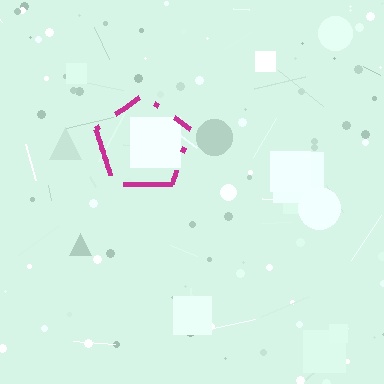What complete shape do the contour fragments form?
The contour fragments form a pentagon.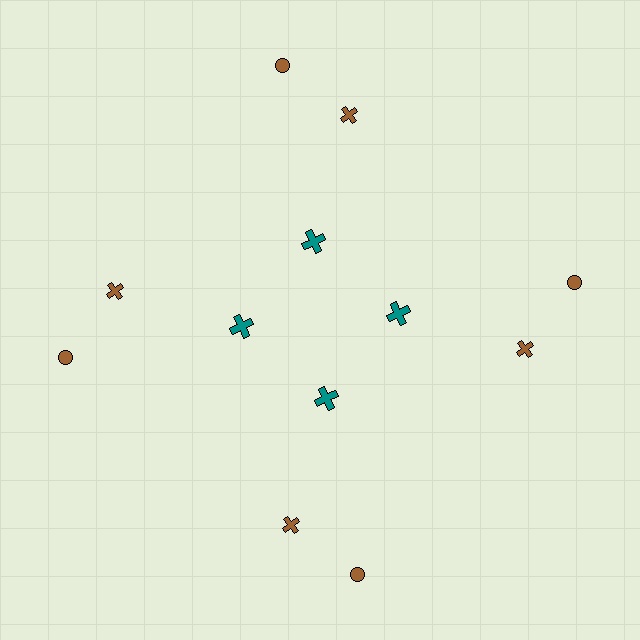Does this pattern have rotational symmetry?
Yes, this pattern has 4-fold rotational symmetry. It looks the same after rotating 90 degrees around the center.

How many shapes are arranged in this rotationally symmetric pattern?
There are 12 shapes, arranged in 4 groups of 3.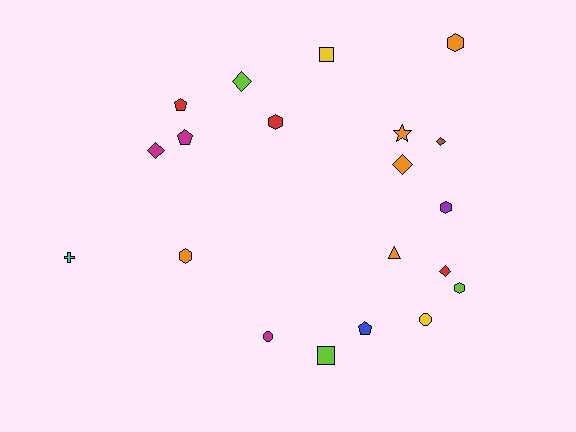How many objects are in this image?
There are 20 objects.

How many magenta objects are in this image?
There are 3 magenta objects.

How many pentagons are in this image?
There are 3 pentagons.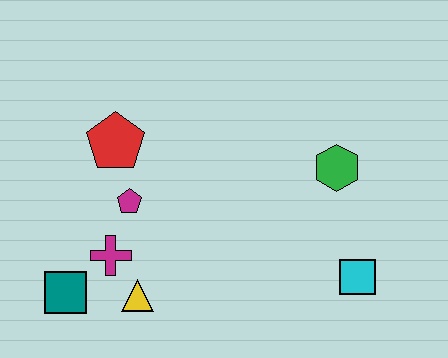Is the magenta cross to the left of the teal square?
No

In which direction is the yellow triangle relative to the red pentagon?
The yellow triangle is below the red pentagon.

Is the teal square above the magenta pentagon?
No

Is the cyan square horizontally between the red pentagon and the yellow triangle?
No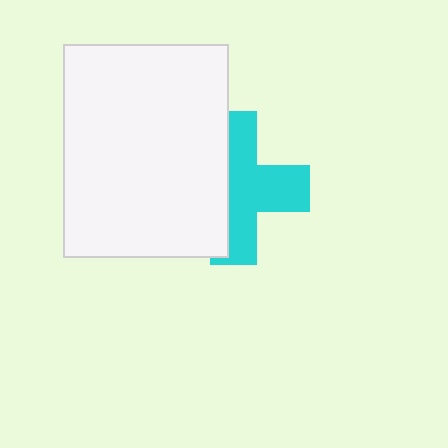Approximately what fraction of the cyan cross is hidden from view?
Roughly 44% of the cyan cross is hidden behind the white rectangle.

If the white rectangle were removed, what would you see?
You would see the complete cyan cross.